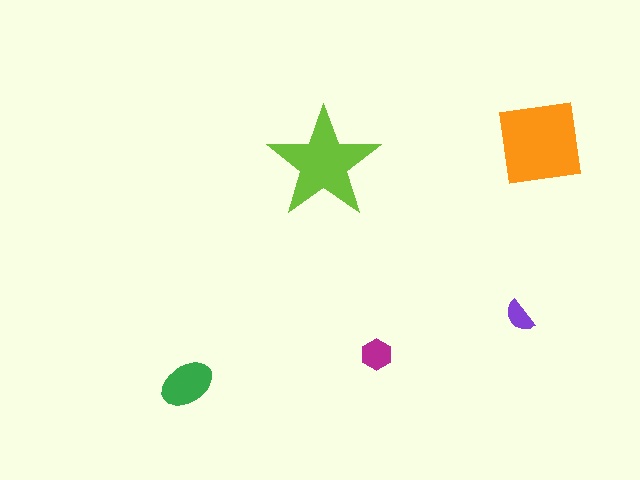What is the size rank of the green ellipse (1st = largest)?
3rd.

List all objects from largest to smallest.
The orange square, the lime star, the green ellipse, the magenta hexagon, the purple semicircle.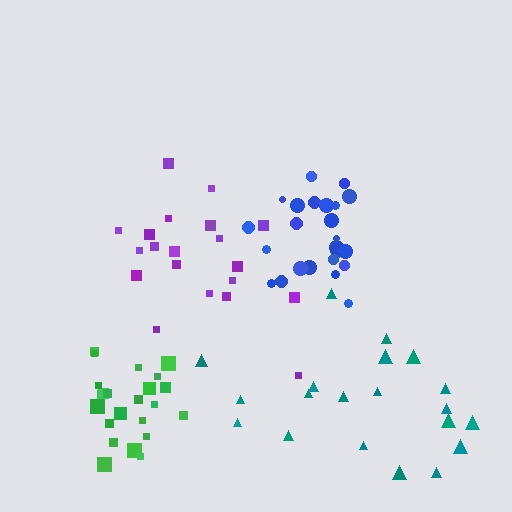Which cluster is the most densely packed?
Blue.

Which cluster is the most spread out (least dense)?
Teal.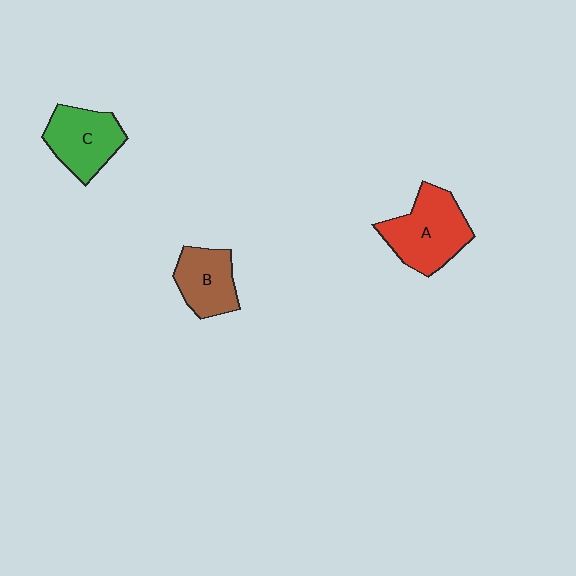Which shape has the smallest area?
Shape B (brown).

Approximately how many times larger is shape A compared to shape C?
Approximately 1.2 times.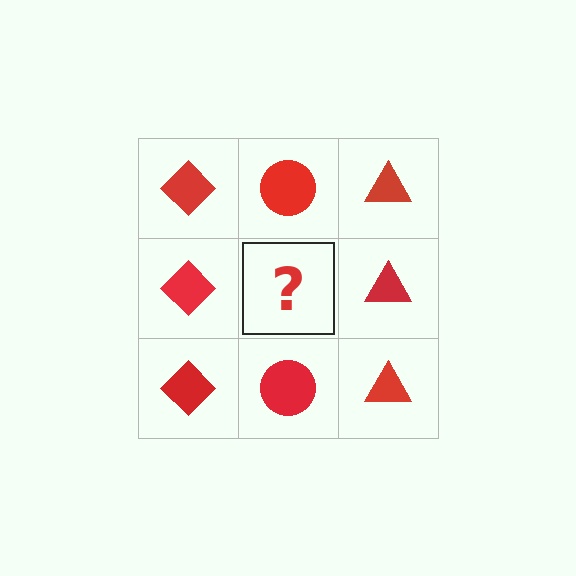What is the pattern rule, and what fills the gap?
The rule is that each column has a consistent shape. The gap should be filled with a red circle.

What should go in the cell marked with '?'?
The missing cell should contain a red circle.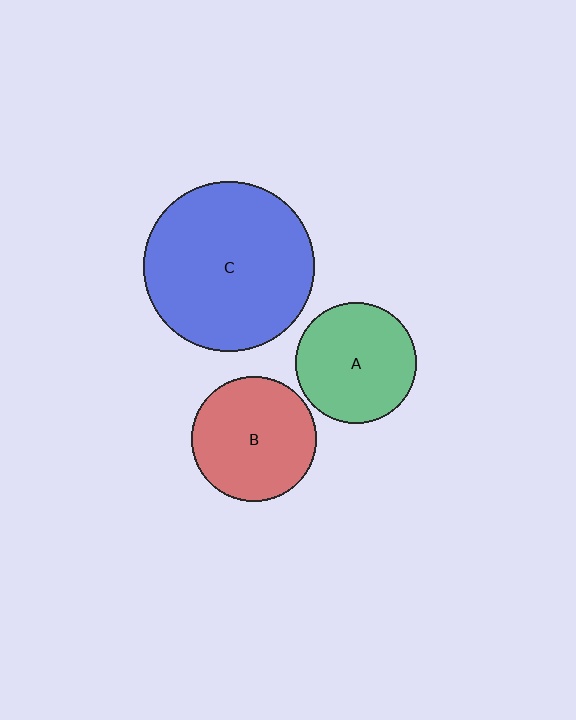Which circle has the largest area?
Circle C (blue).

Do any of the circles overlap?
No, none of the circles overlap.